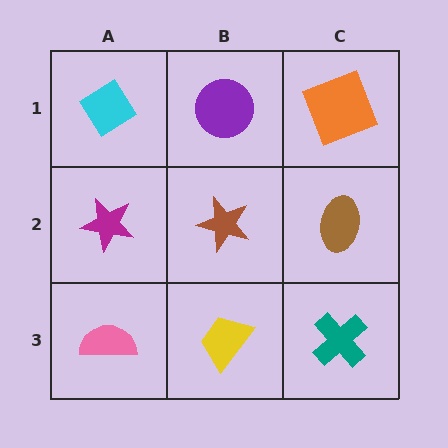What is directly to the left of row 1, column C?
A purple circle.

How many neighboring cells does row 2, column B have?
4.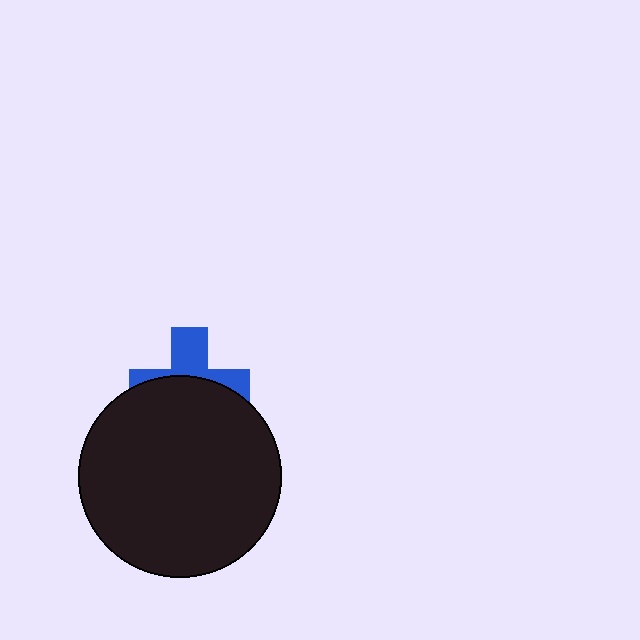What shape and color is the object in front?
The object in front is a black circle.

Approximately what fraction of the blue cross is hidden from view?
Roughly 59% of the blue cross is hidden behind the black circle.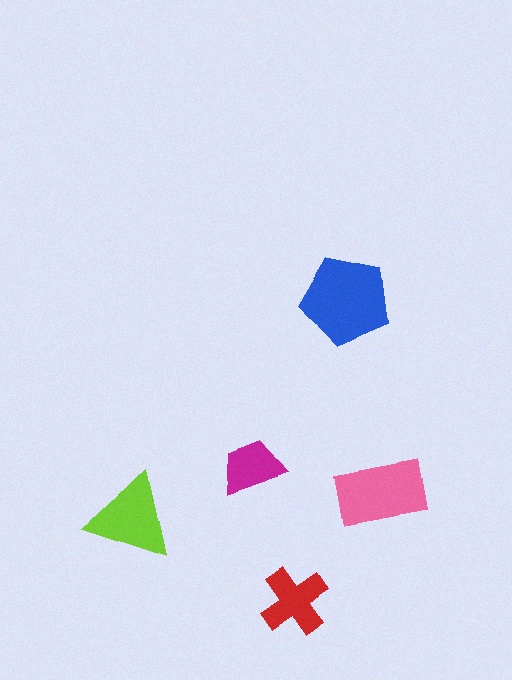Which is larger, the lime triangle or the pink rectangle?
The pink rectangle.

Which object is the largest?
The blue pentagon.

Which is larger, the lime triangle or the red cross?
The lime triangle.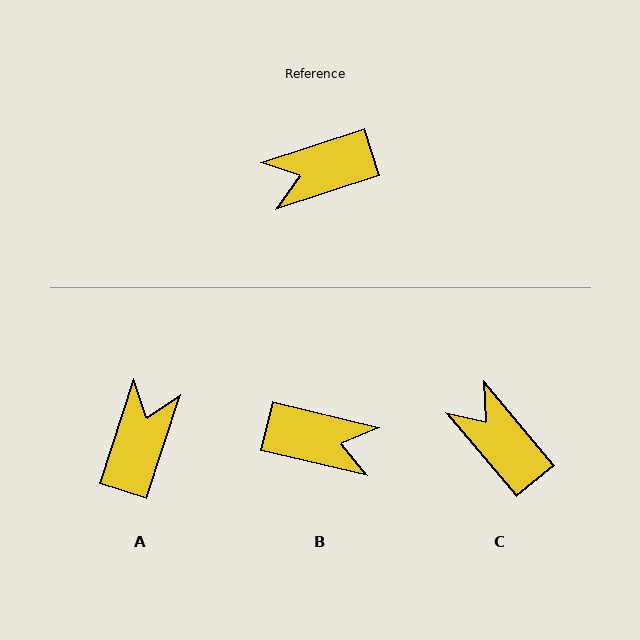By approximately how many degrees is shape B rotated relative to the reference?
Approximately 149 degrees counter-clockwise.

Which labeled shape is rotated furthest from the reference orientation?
B, about 149 degrees away.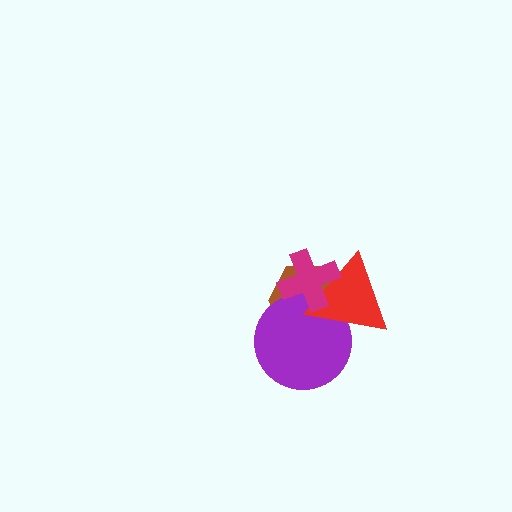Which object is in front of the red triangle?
The magenta cross is in front of the red triangle.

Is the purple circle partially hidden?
Yes, it is partially covered by another shape.